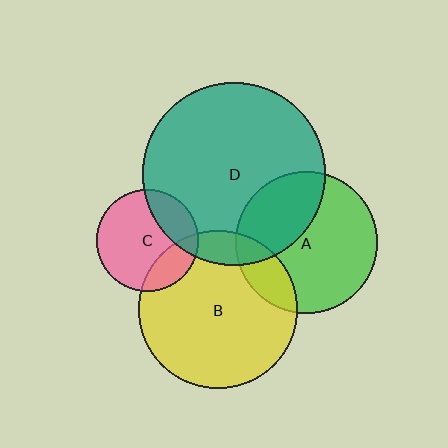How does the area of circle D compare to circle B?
Approximately 1.3 times.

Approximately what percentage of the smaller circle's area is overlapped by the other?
Approximately 35%.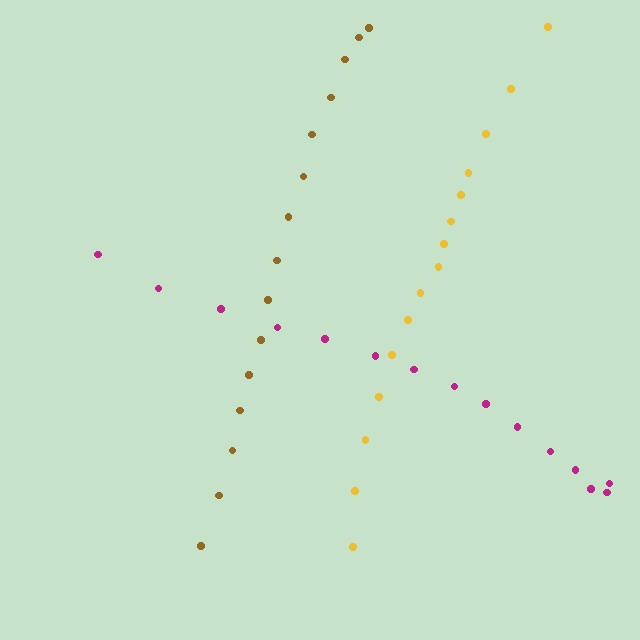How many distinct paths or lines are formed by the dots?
There are 3 distinct paths.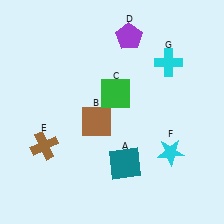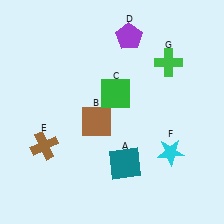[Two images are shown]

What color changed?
The cross (G) changed from cyan in Image 1 to green in Image 2.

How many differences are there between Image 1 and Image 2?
There is 1 difference between the two images.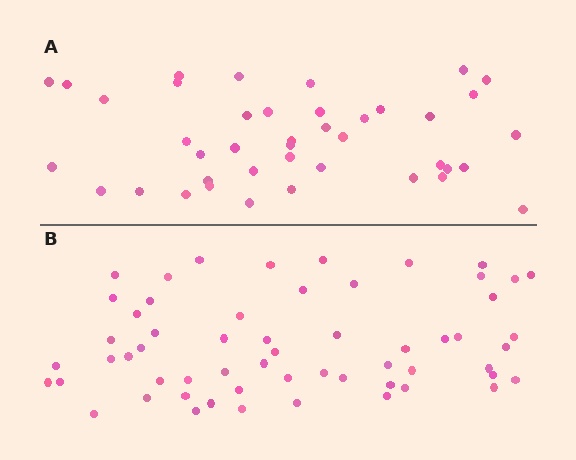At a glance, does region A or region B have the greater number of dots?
Region B (the bottom region) has more dots.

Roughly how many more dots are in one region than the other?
Region B has approximately 15 more dots than region A.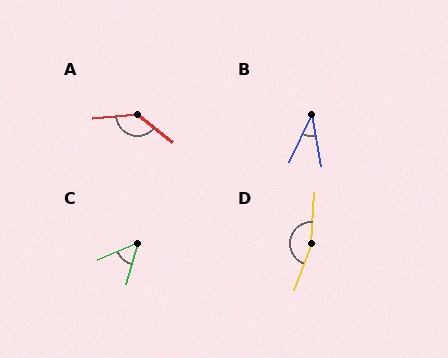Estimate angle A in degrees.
Approximately 137 degrees.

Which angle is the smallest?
B, at approximately 35 degrees.